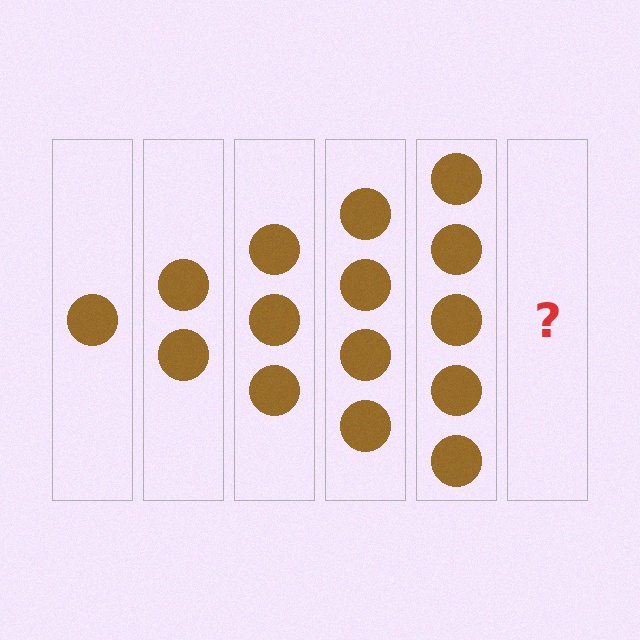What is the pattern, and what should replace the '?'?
The pattern is that each step adds one more circle. The '?' should be 6 circles.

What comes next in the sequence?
The next element should be 6 circles.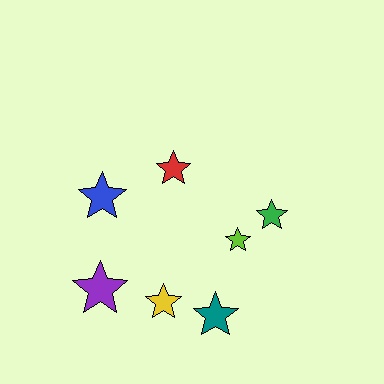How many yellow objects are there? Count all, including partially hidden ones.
There is 1 yellow object.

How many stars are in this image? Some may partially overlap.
There are 7 stars.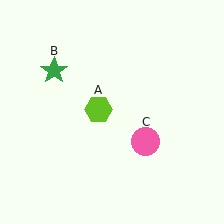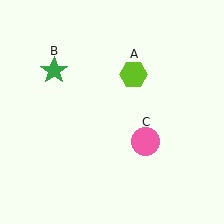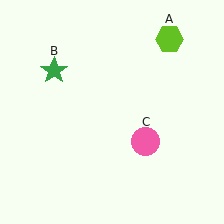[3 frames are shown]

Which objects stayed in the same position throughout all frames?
Green star (object B) and pink circle (object C) remained stationary.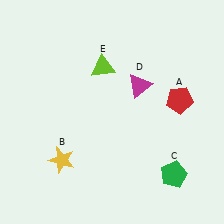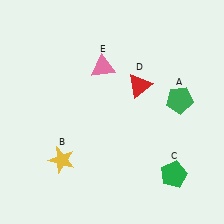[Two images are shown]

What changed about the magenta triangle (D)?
In Image 1, D is magenta. In Image 2, it changed to red.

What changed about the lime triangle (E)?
In Image 1, E is lime. In Image 2, it changed to pink.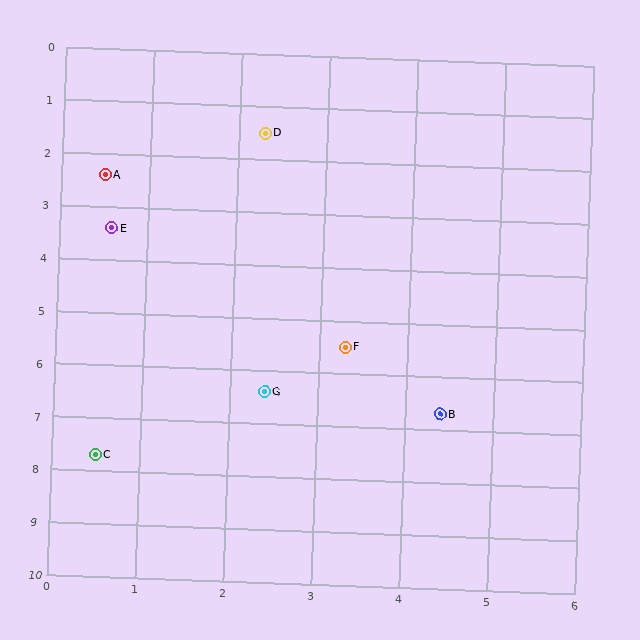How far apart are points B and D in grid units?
Points B and D are about 5.6 grid units apart.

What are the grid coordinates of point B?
Point B is at approximately (4.4, 6.7).